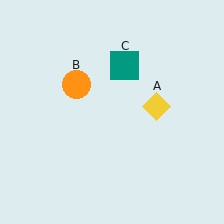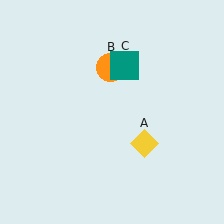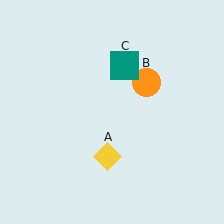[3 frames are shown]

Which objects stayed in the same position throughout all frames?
Teal square (object C) remained stationary.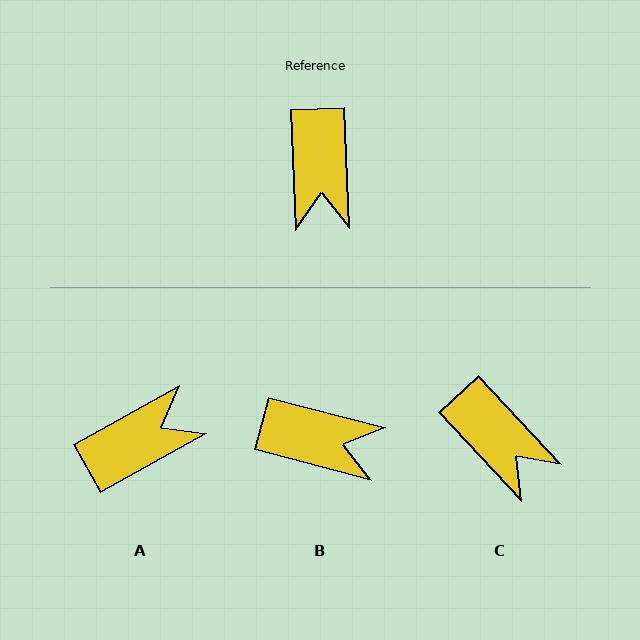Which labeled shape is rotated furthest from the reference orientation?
A, about 117 degrees away.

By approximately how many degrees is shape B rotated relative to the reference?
Approximately 73 degrees counter-clockwise.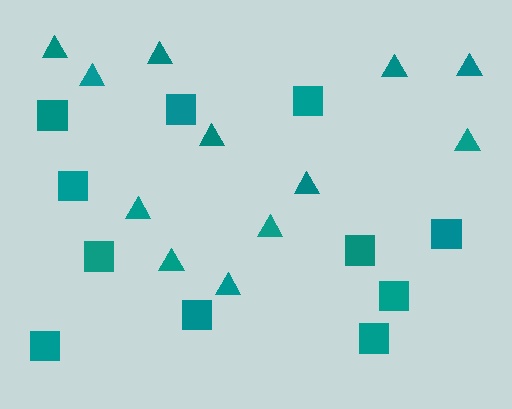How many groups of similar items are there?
There are 2 groups: one group of squares (11) and one group of triangles (12).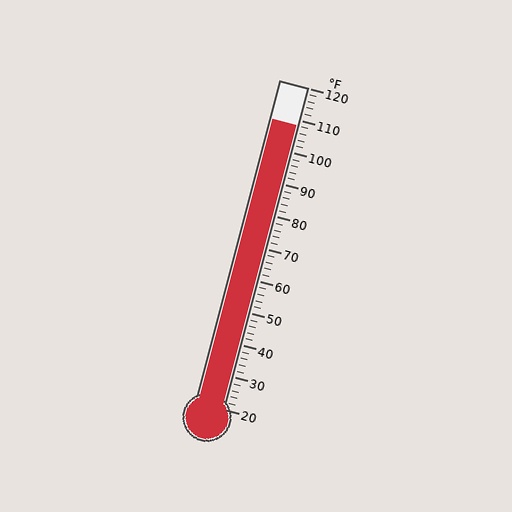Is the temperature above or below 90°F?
The temperature is above 90°F.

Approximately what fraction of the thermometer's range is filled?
The thermometer is filled to approximately 90% of its range.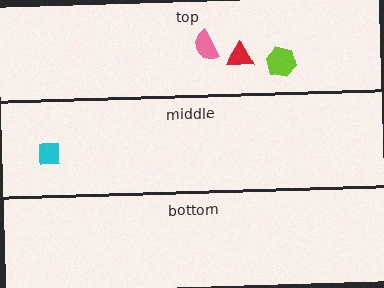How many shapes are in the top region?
3.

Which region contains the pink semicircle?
The top region.